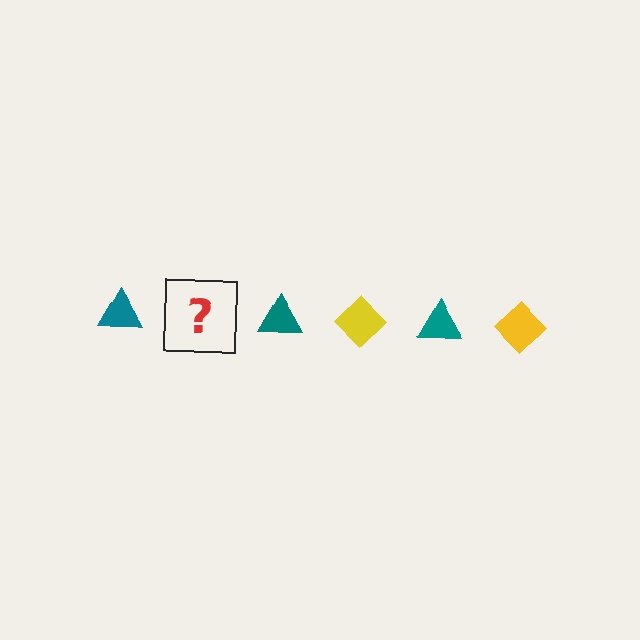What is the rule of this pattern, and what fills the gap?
The rule is that the pattern alternates between teal triangle and yellow diamond. The gap should be filled with a yellow diamond.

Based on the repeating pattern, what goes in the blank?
The blank should be a yellow diamond.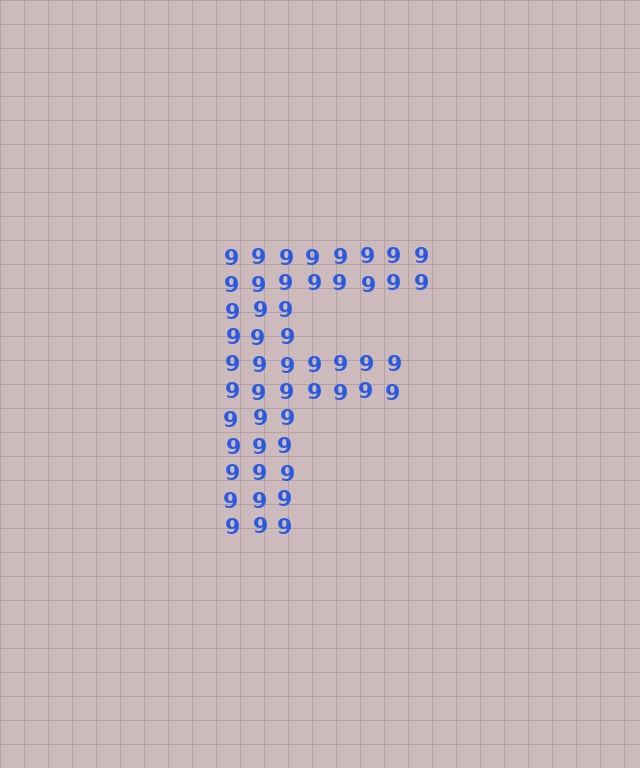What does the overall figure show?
The overall figure shows the letter F.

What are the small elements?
The small elements are digit 9's.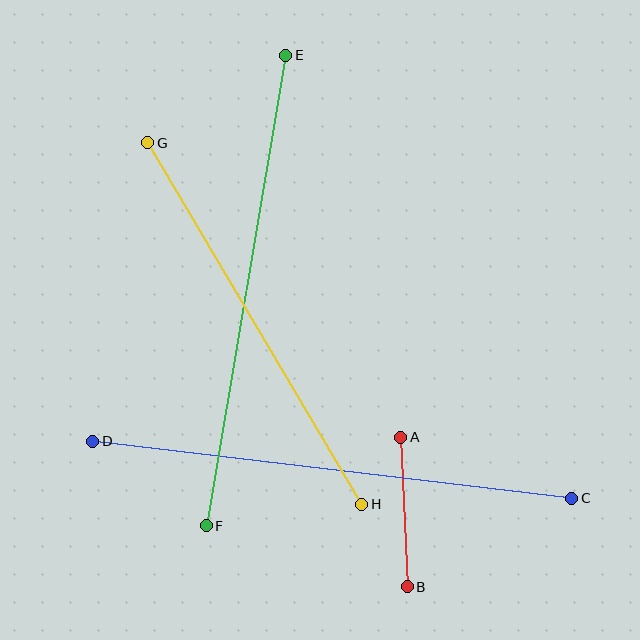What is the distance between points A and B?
The distance is approximately 150 pixels.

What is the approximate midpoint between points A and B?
The midpoint is at approximately (404, 512) pixels.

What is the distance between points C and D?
The distance is approximately 482 pixels.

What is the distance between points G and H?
The distance is approximately 420 pixels.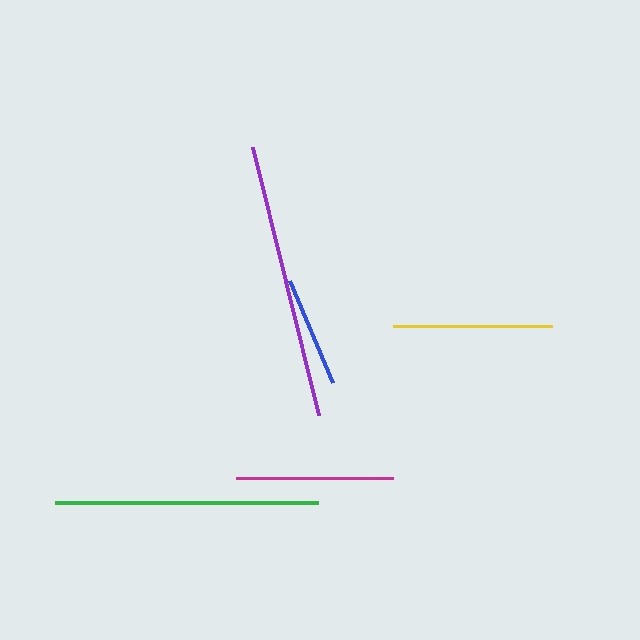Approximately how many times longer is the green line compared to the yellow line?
The green line is approximately 1.6 times the length of the yellow line.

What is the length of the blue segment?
The blue segment is approximately 110 pixels long.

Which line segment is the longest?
The purple line is the longest at approximately 276 pixels.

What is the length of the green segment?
The green segment is approximately 263 pixels long.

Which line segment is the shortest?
The blue line is the shortest at approximately 110 pixels.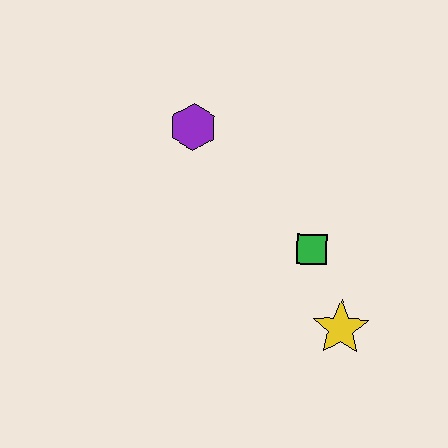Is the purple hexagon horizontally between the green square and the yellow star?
No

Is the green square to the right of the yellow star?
No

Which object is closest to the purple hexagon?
The green square is closest to the purple hexagon.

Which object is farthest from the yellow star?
The purple hexagon is farthest from the yellow star.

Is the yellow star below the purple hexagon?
Yes